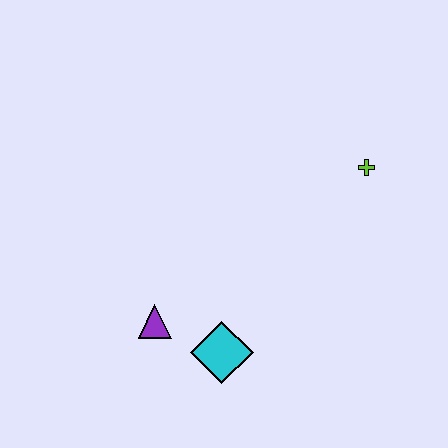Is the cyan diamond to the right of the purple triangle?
Yes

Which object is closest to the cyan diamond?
The purple triangle is closest to the cyan diamond.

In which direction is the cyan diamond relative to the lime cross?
The cyan diamond is below the lime cross.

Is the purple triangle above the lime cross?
No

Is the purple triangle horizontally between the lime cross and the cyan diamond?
No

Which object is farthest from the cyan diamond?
The lime cross is farthest from the cyan diamond.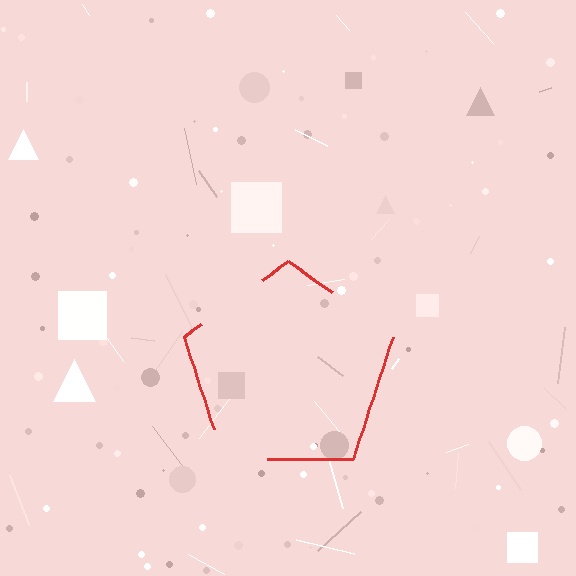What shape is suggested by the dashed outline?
The dashed outline suggests a pentagon.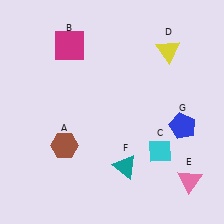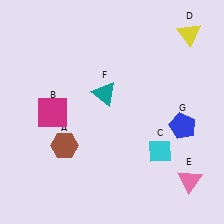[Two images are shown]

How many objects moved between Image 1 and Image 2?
3 objects moved between the two images.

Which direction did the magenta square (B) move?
The magenta square (B) moved down.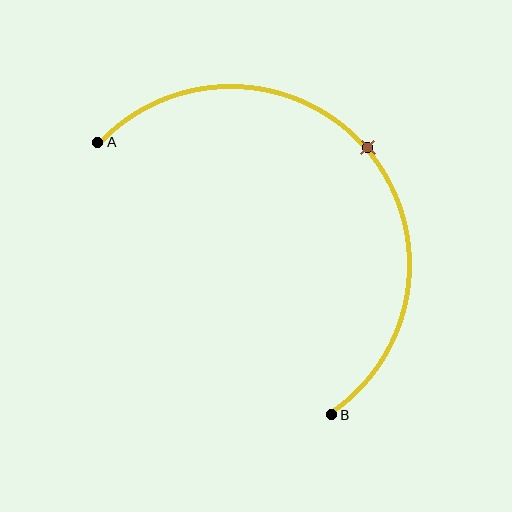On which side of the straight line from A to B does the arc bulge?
The arc bulges above and to the right of the straight line connecting A and B.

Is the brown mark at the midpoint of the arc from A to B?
Yes. The brown mark lies on the arc at equal arc-length from both A and B — it is the arc midpoint.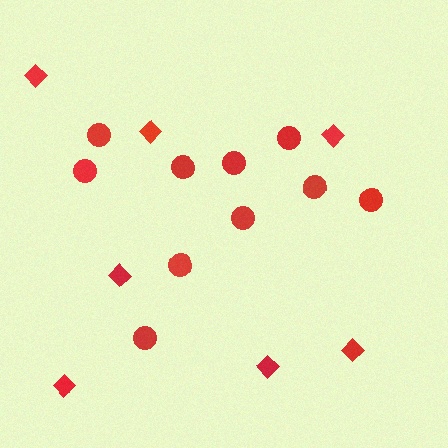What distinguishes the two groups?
There are 2 groups: one group of circles (10) and one group of diamonds (7).